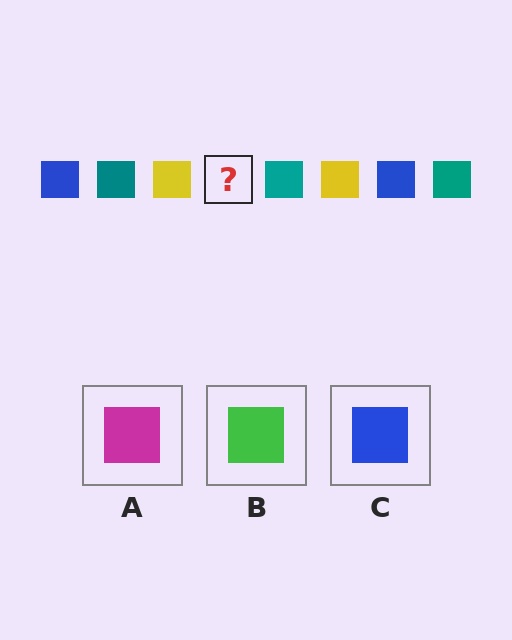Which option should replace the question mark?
Option C.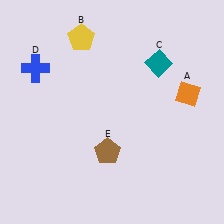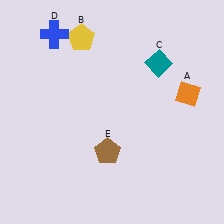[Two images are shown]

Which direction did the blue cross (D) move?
The blue cross (D) moved up.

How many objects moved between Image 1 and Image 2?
1 object moved between the two images.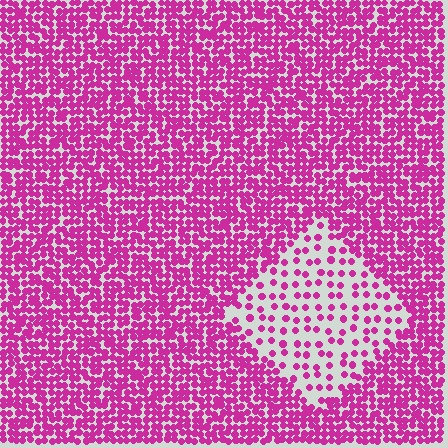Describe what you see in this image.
The image contains small magenta elements arranged at two different densities. A diamond-shaped region is visible where the elements are less densely packed than the surrounding area.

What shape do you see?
I see a diamond.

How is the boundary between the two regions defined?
The boundary is defined by a change in element density (approximately 2.9x ratio). All elements are the same color, size, and shape.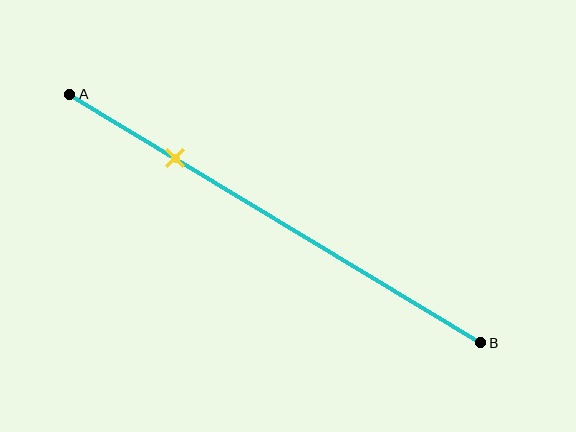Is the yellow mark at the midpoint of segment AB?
No, the mark is at about 25% from A, not at the 50% midpoint.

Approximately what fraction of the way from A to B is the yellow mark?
The yellow mark is approximately 25% of the way from A to B.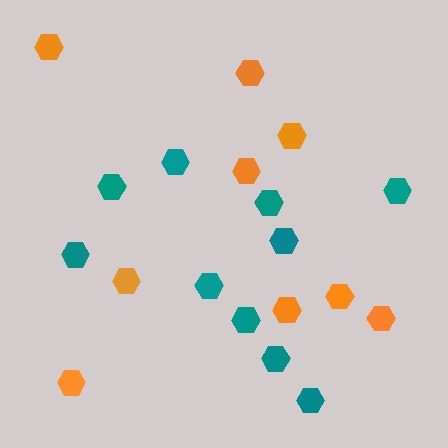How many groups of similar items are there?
There are 2 groups: one group of orange hexagons (9) and one group of teal hexagons (10).